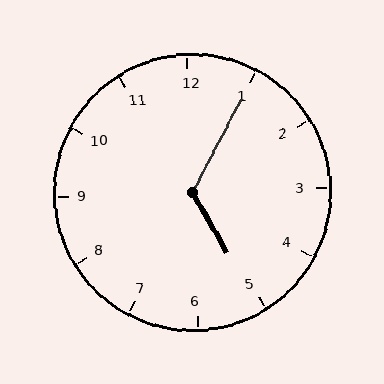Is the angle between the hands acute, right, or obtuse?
It is obtuse.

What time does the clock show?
5:05.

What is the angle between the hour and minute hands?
Approximately 122 degrees.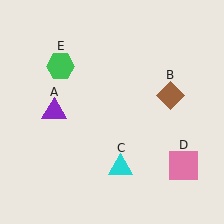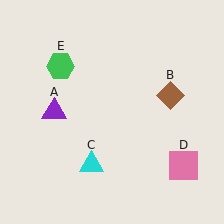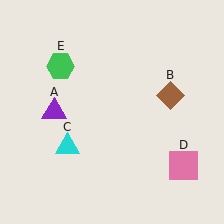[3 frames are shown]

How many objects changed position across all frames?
1 object changed position: cyan triangle (object C).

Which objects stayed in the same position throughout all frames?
Purple triangle (object A) and brown diamond (object B) and pink square (object D) and green hexagon (object E) remained stationary.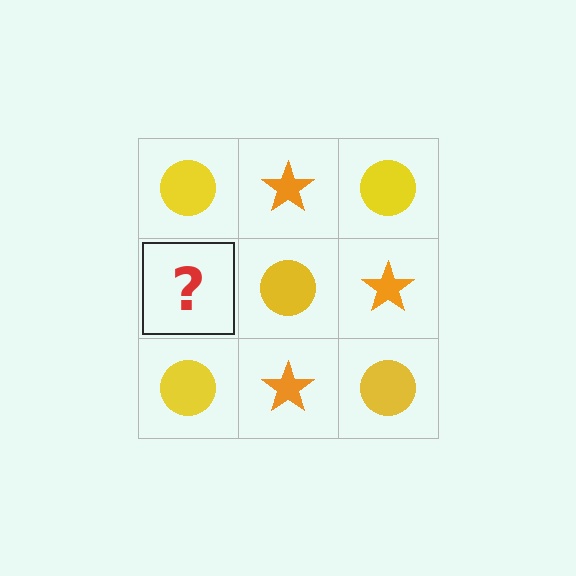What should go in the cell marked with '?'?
The missing cell should contain an orange star.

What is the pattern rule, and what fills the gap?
The rule is that it alternates yellow circle and orange star in a checkerboard pattern. The gap should be filled with an orange star.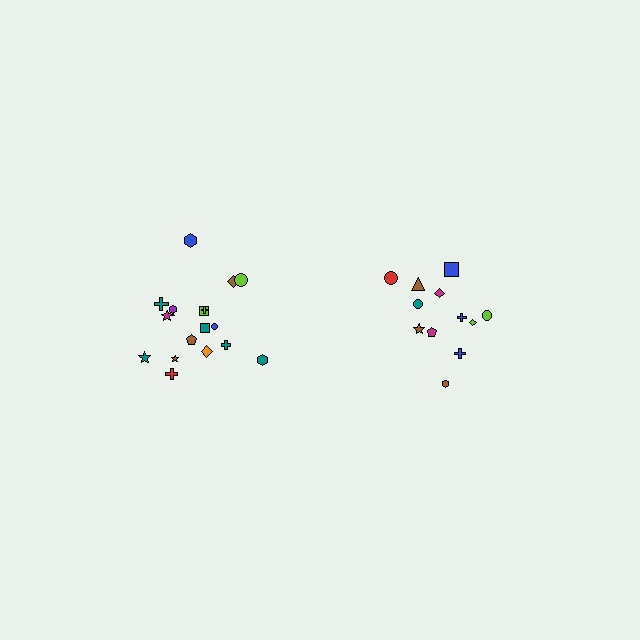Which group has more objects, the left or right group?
The left group.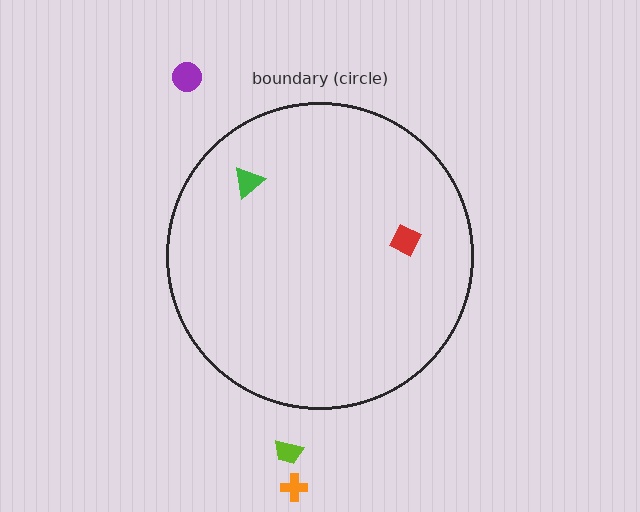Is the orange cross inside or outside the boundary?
Outside.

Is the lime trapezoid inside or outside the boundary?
Outside.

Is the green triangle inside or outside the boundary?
Inside.